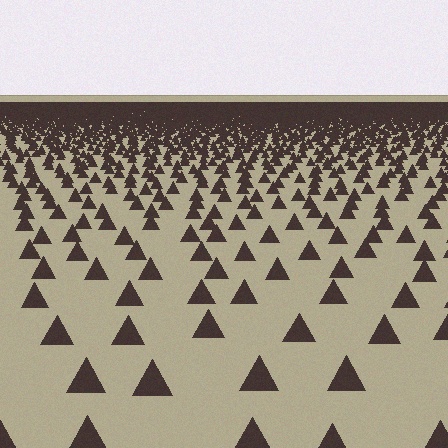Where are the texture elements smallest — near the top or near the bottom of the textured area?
Near the top.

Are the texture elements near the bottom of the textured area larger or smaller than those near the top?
Larger. Near the bottom, elements are closer to the viewer and appear at a bigger on-screen size.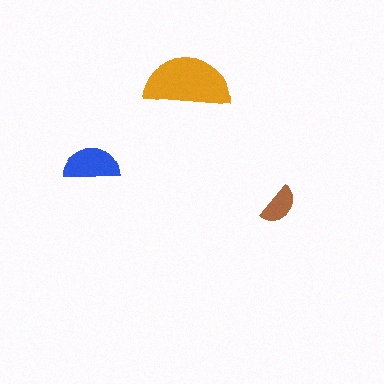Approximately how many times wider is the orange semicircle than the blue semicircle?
About 1.5 times wider.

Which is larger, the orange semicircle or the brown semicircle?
The orange one.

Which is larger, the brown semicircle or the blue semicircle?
The blue one.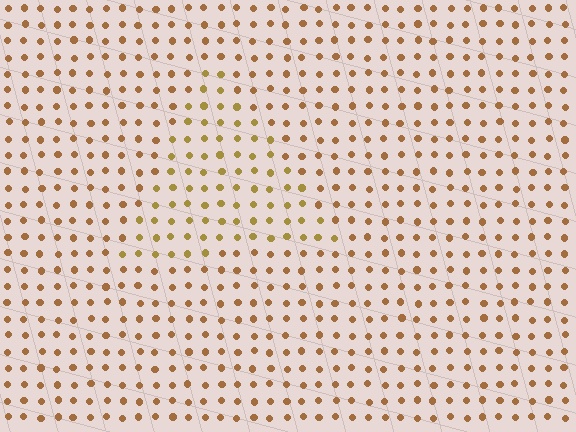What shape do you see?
I see a triangle.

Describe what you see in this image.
The image is filled with small brown elements in a uniform arrangement. A triangle-shaped region is visible where the elements are tinted to a slightly different hue, forming a subtle color boundary.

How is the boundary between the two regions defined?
The boundary is defined purely by a slight shift in hue (about 20 degrees). Spacing, size, and orientation are identical on both sides.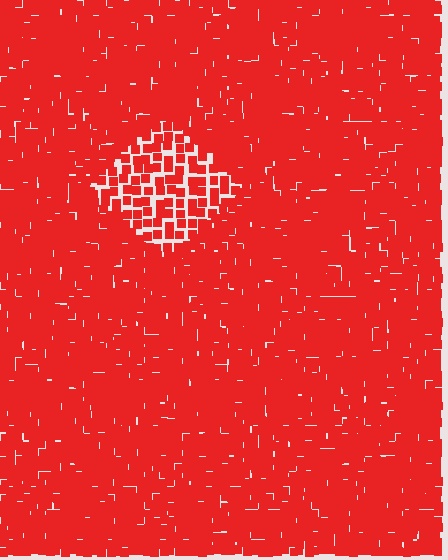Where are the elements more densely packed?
The elements are more densely packed outside the diamond boundary.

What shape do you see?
I see a diamond.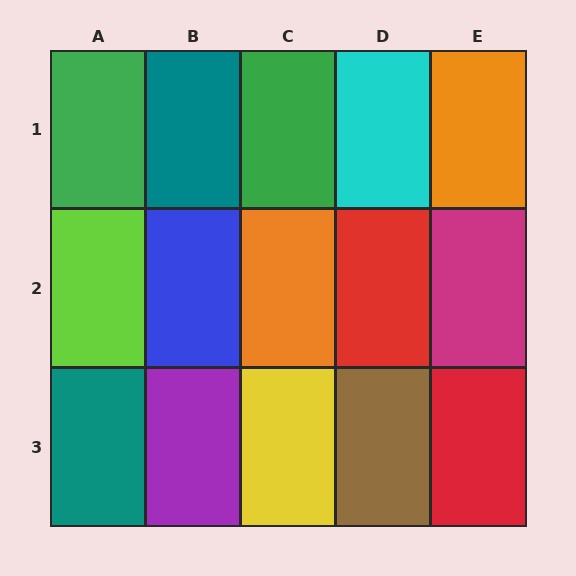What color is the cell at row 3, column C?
Yellow.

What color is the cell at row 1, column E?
Orange.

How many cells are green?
2 cells are green.